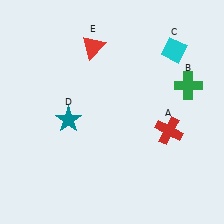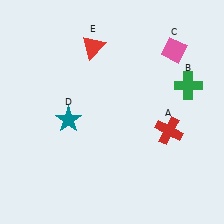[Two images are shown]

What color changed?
The diamond (C) changed from cyan in Image 1 to pink in Image 2.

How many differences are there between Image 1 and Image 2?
There is 1 difference between the two images.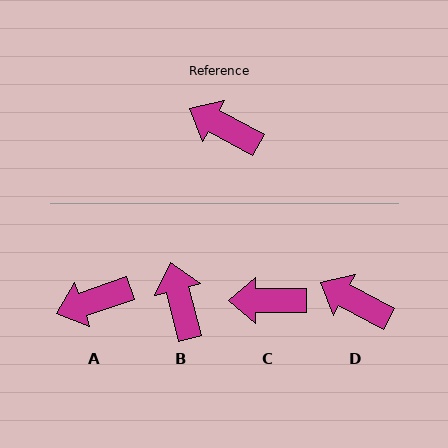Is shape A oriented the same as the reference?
No, it is off by about 47 degrees.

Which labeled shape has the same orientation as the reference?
D.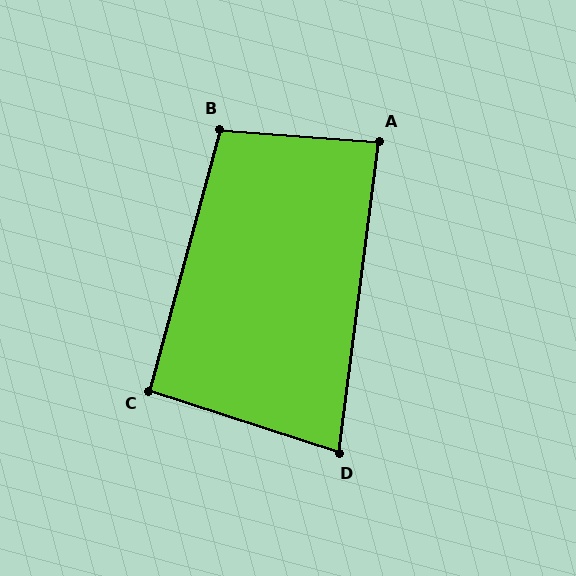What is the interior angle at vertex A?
Approximately 87 degrees (approximately right).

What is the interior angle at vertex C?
Approximately 93 degrees (approximately right).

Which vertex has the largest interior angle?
B, at approximately 101 degrees.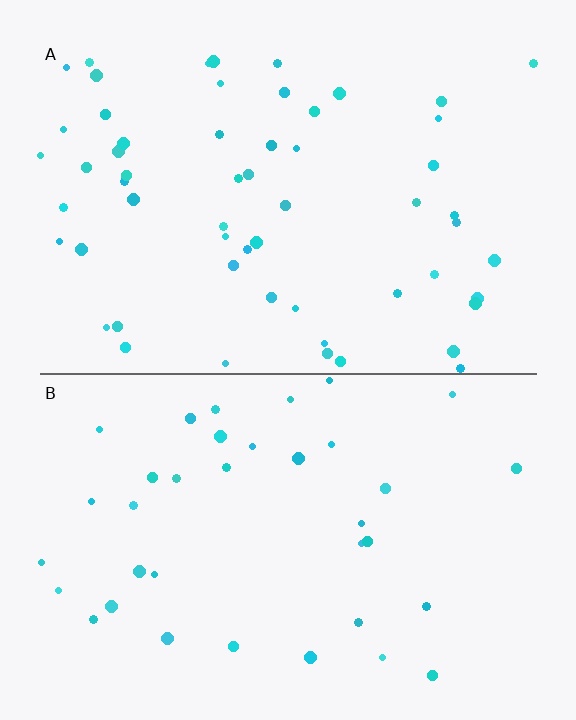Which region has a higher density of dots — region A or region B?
A (the top).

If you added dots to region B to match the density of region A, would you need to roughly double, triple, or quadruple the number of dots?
Approximately double.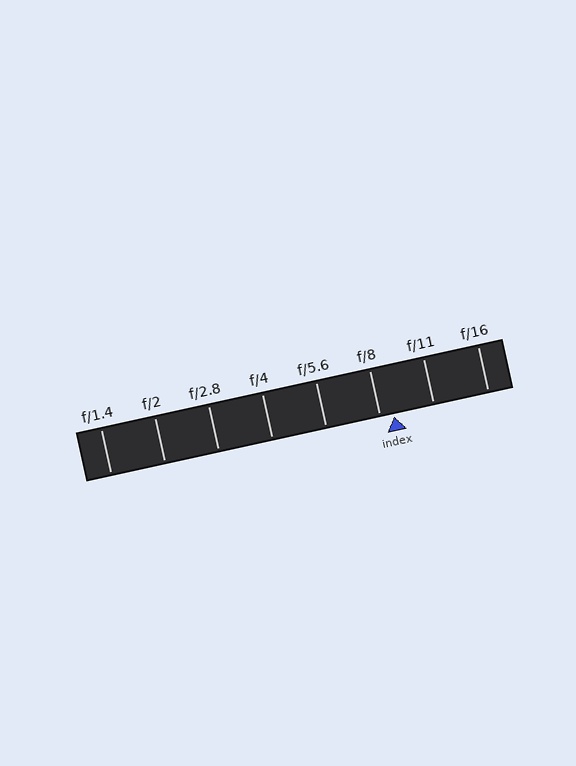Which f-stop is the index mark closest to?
The index mark is closest to f/8.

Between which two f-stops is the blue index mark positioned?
The index mark is between f/8 and f/11.